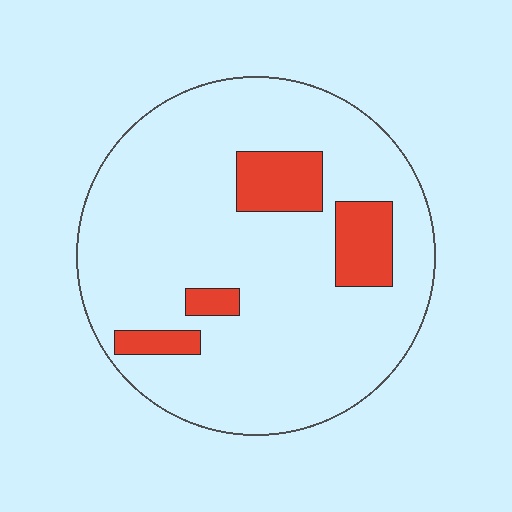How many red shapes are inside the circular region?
4.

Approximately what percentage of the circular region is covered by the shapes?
Approximately 15%.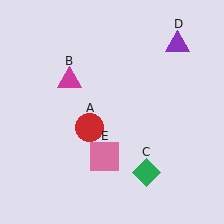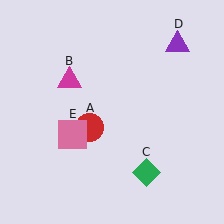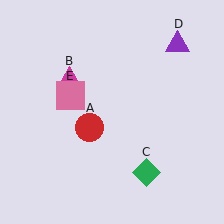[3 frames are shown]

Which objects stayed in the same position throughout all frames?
Red circle (object A) and magenta triangle (object B) and green diamond (object C) and purple triangle (object D) remained stationary.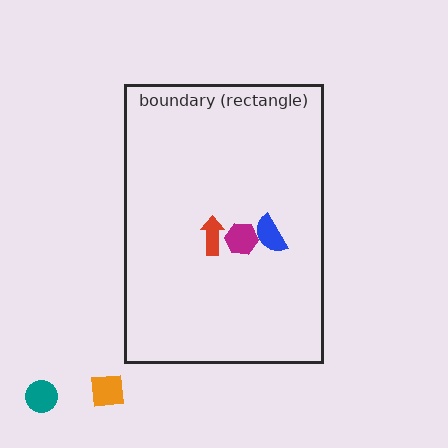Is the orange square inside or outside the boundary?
Outside.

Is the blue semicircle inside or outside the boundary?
Inside.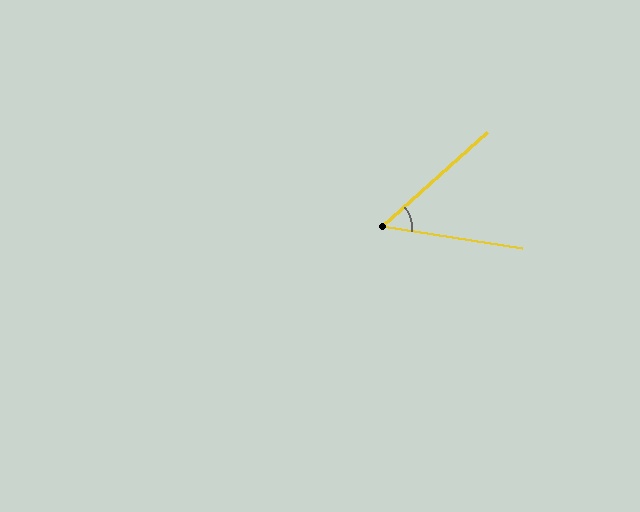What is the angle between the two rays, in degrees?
Approximately 51 degrees.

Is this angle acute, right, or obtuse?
It is acute.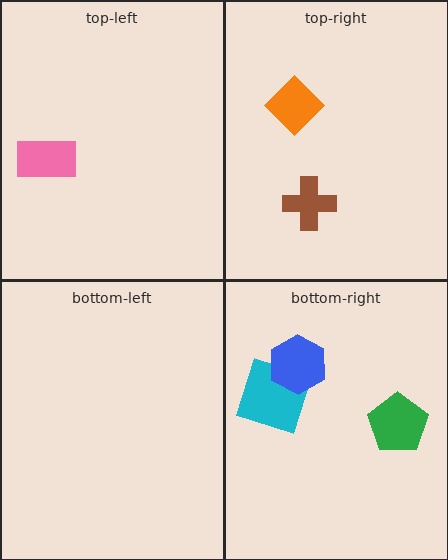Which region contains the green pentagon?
The bottom-right region.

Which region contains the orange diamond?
The top-right region.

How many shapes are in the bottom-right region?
3.